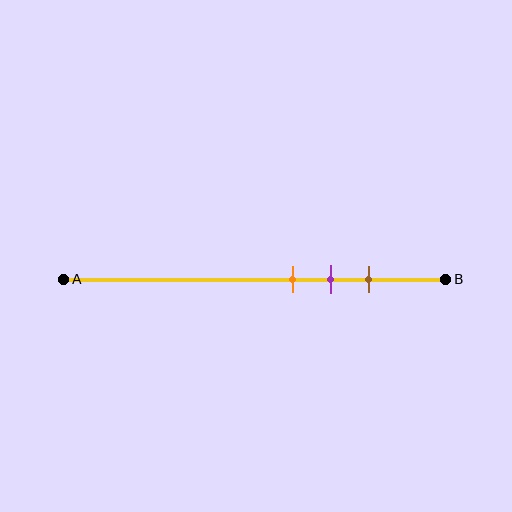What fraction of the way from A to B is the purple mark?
The purple mark is approximately 70% (0.7) of the way from A to B.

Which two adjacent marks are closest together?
The orange and purple marks are the closest adjacent pair.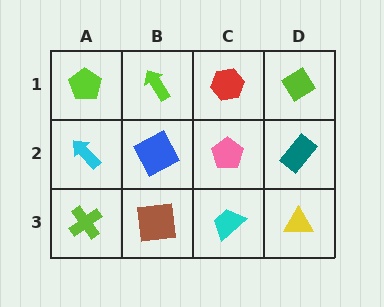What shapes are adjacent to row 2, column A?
A lime pentagon (row 1, column A), a lime cross (row 3, column A), a blue square (row 2, column B).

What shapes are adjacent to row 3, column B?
A blue square (row 2, column B), a lime cross (row 3, column A), a cyan trapezoid (row 3, column C).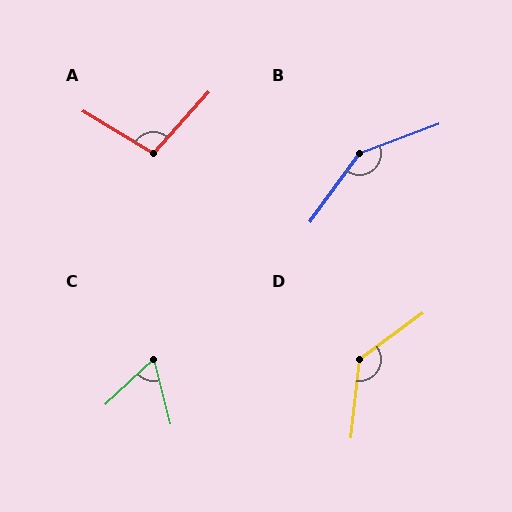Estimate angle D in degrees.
Approximately 133 degrees.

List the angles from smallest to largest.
C (61°), A (101°), D (133°), B (146°).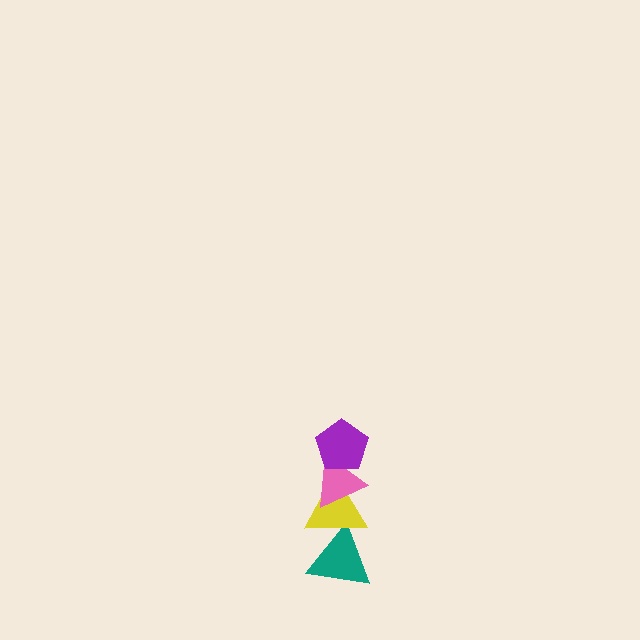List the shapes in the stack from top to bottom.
From top to bottom: the purple pentagon, the pink triangle, the yellow triangle, the teal triangle.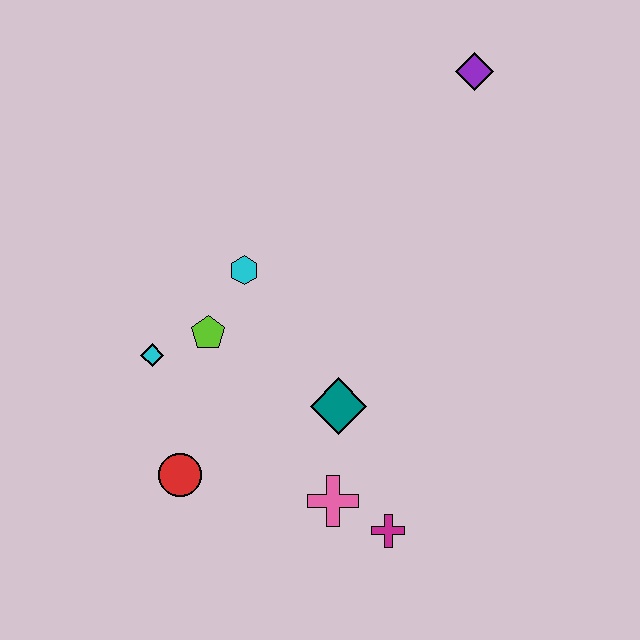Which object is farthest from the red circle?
The purple diamond is farthest from the red circle.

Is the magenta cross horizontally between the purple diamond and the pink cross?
Yes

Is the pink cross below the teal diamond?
Yes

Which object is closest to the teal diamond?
The pink cross is closest to the teal diamond.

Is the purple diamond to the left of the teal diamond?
No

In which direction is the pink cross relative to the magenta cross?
The pink cross is to the left of the magenta cross.